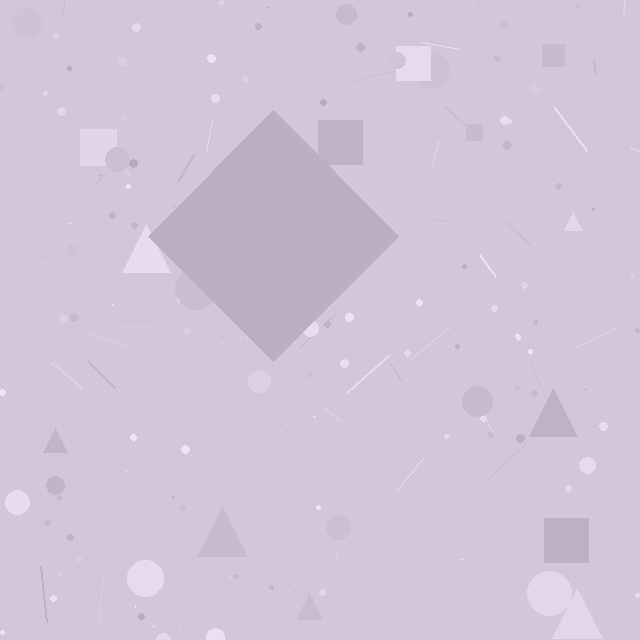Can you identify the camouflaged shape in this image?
The camouflaged shape is a diamond.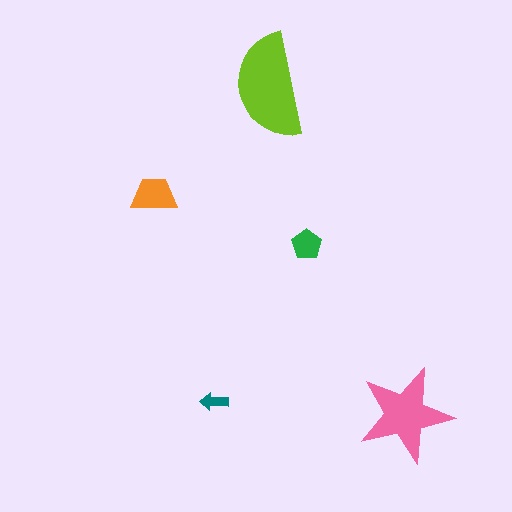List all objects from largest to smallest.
The lime semicircle, the pink star, the orange trapezoid, the green pentagon, the teal arrow.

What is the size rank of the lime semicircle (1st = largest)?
1st.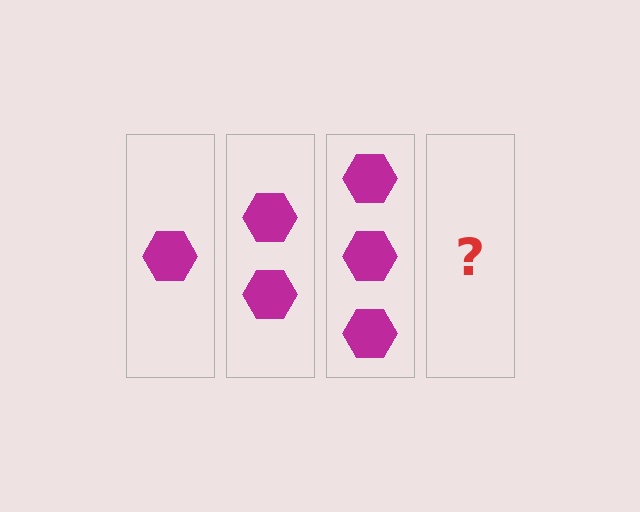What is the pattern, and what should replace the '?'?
The pattern is that each step adds one more hexagon. The '?' should be 4 hexagons.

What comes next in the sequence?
The next element should be 4 hexagons.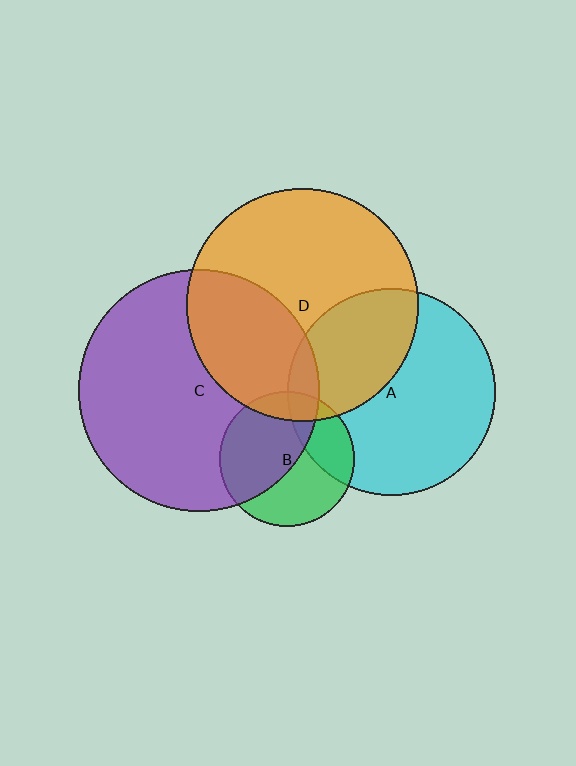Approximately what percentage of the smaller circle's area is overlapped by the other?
Approximately 5%.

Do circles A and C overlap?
Yes.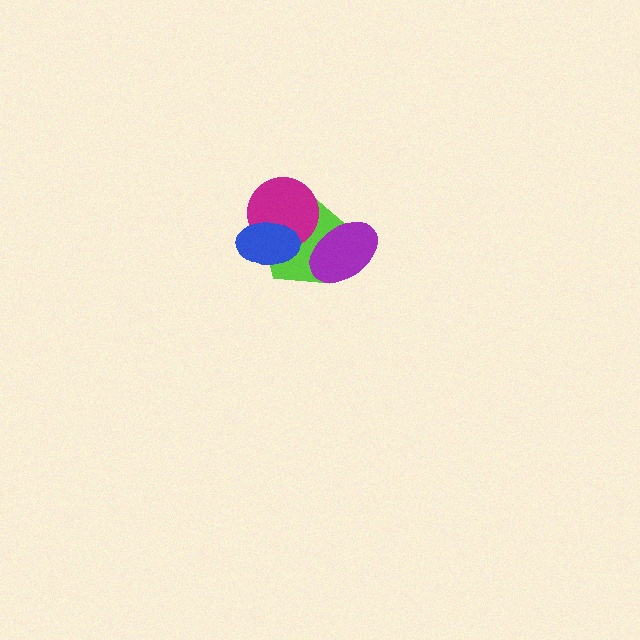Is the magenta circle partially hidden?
Yes, it is partially covered by another shape.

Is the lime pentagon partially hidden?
Yes, it is partially covered by another shape.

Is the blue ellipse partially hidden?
No, no other shape covers it.